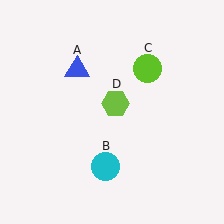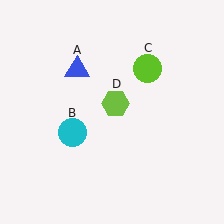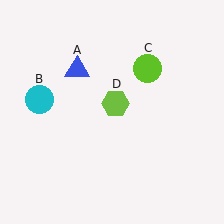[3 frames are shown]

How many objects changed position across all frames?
1 object changed position: cyan circle (object B).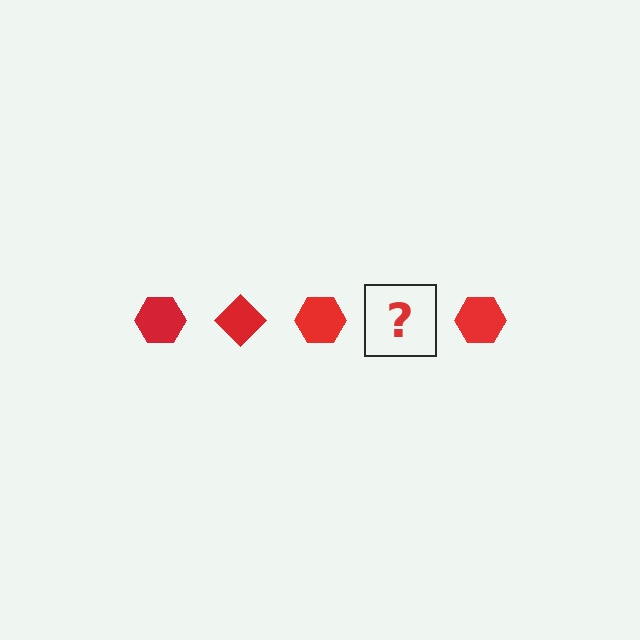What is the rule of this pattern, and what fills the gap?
The rule is that the pattern cycles through hexagon, diamond shapes in red. The gap should be filled with a red diamond.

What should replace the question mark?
The question mark should be replaced with a red diamond.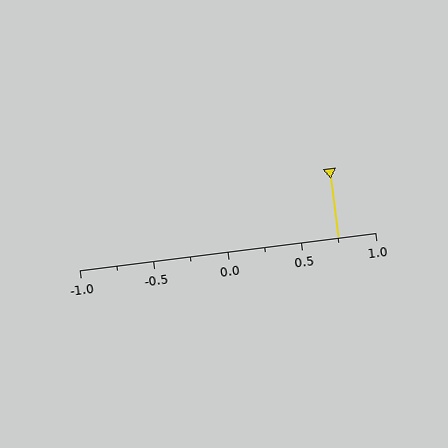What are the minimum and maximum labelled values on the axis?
The axis runs from -1.0 to 1.0.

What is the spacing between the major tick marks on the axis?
The major ticks are spaced 0.5 apart.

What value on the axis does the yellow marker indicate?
The marker indicates approximately 0.75.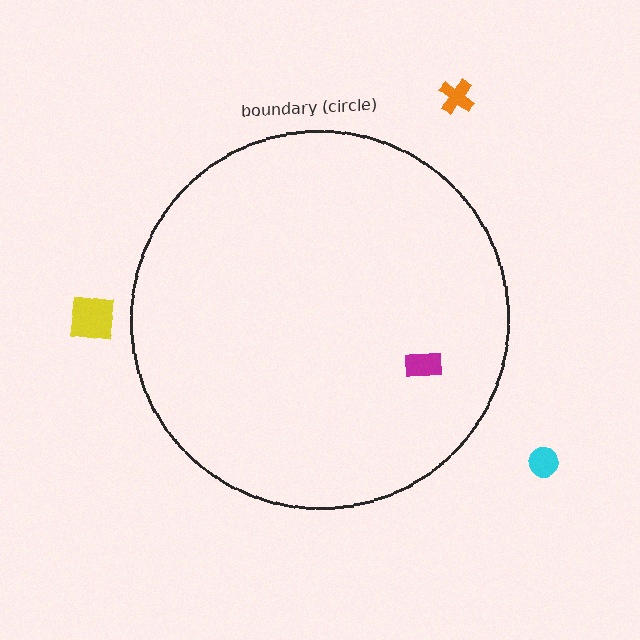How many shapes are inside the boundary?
1 inside, 3 outside.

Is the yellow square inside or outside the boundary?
Outside.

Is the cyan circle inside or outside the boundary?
Outside.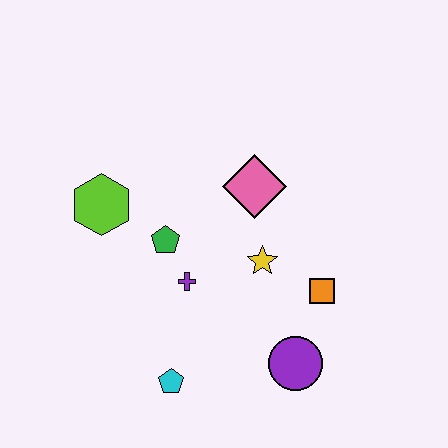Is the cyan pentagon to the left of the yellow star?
Yes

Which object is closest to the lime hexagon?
The green pentagon is closest to the lime hexagon.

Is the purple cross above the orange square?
Yes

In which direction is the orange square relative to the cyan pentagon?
The orange square is to the right of the cyan pentagon.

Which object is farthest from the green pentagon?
The purple circle is farthest from the green pentagon.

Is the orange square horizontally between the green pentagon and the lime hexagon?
No